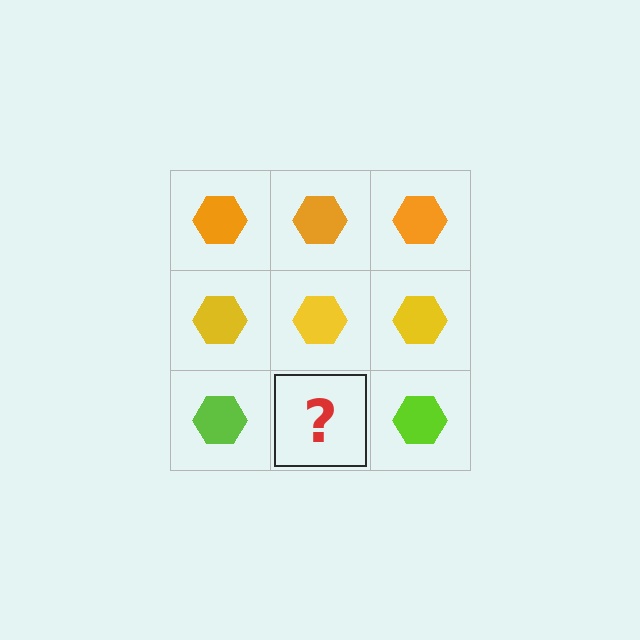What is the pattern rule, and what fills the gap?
The rule is that each row has a consistent color. The gap should be filled with a lime hexagon.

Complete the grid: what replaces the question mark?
The question mark should be replaced with a lime hexagon.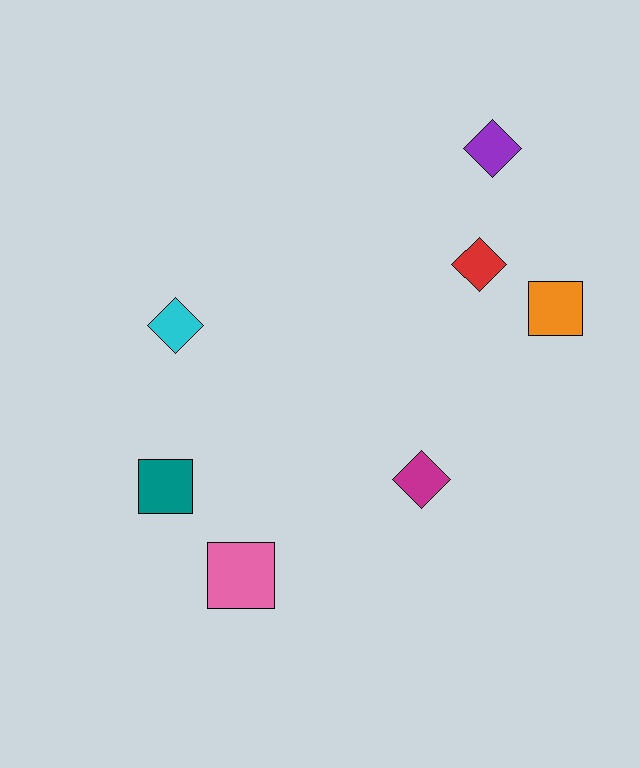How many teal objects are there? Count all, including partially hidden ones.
There is 1 teal object.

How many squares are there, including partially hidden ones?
There are 3 squares.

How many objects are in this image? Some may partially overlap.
There are 7 objects.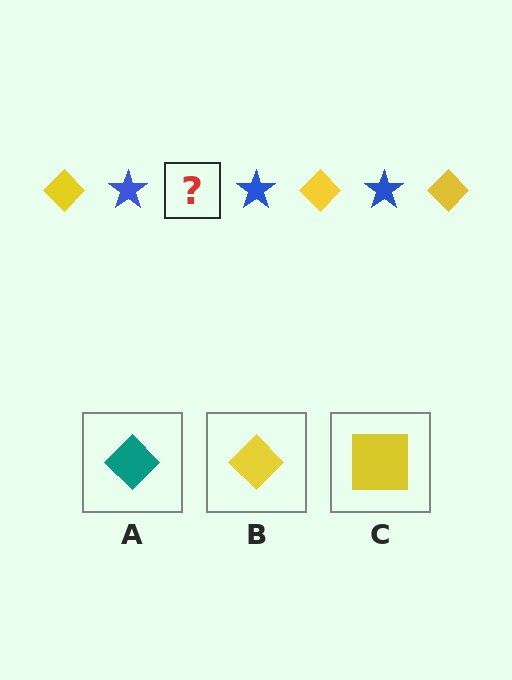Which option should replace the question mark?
Option B.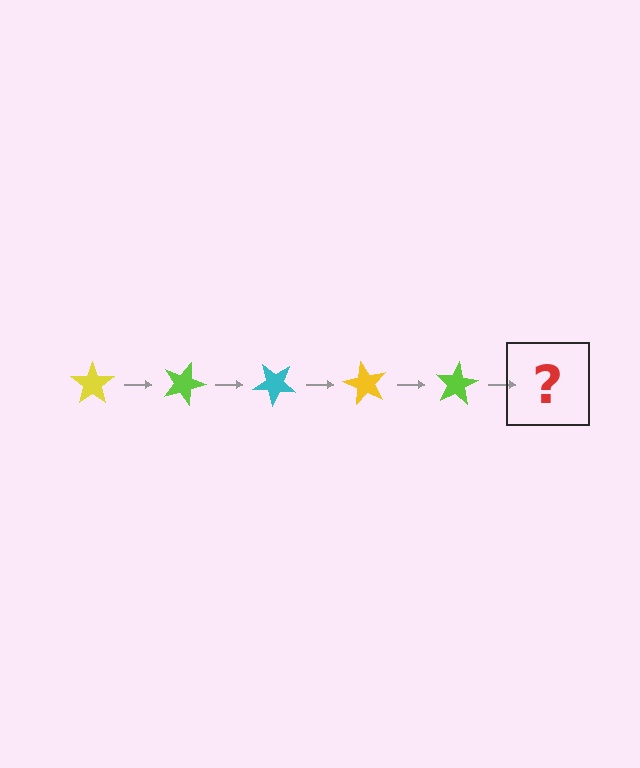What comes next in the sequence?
The next element should be a cyan star, rotated 100 degrees from the start.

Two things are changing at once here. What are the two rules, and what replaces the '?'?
The two rules are that it rotates 20 degrees each step and the color cycles through yellow, lime, and cyan. The '?' should be a cyan star, rotated 100 degrees from the start.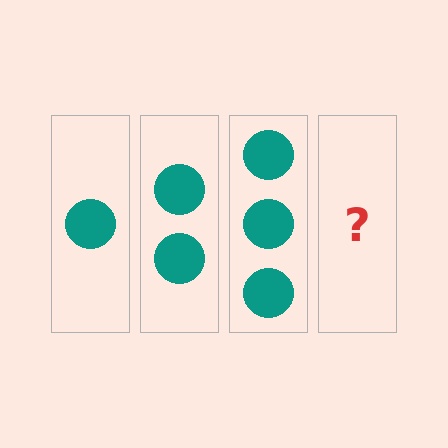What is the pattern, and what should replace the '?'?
The pattern is that each step adds one more circle. The '?' should be 4 circles.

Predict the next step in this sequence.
The next step is 4 circles.